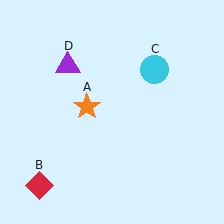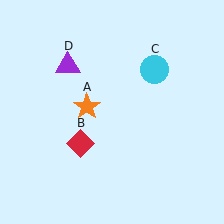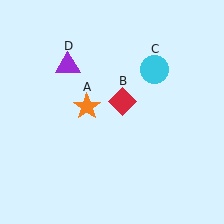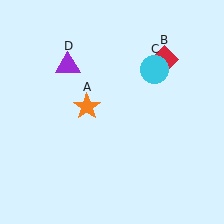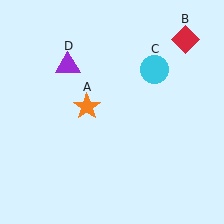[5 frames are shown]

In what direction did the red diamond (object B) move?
The red diamond (object B) moved up and to the right.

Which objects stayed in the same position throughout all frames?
Orange star (object A) and cyan circle (object C) and purple triangle (object D) remained stationary.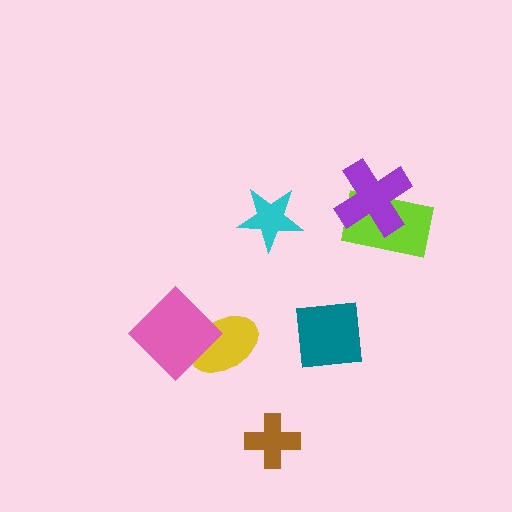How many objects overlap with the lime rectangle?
1 object overlaps with the lime rectangle.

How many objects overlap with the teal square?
0 objects overlap with the teal square.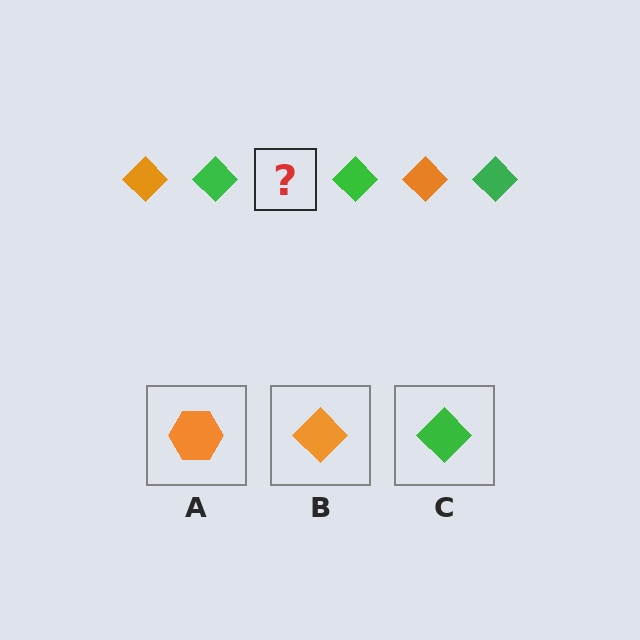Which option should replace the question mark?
Option B.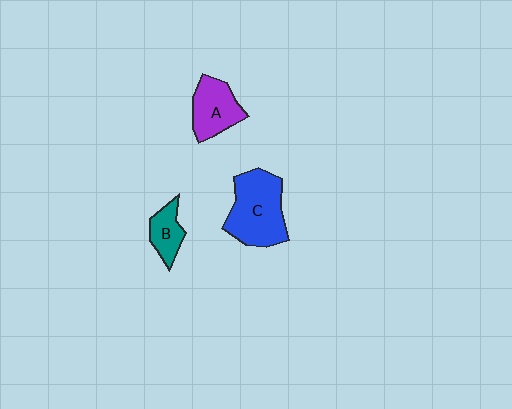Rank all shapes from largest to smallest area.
From largest to smallest: C (blue), A (purple), B (teal).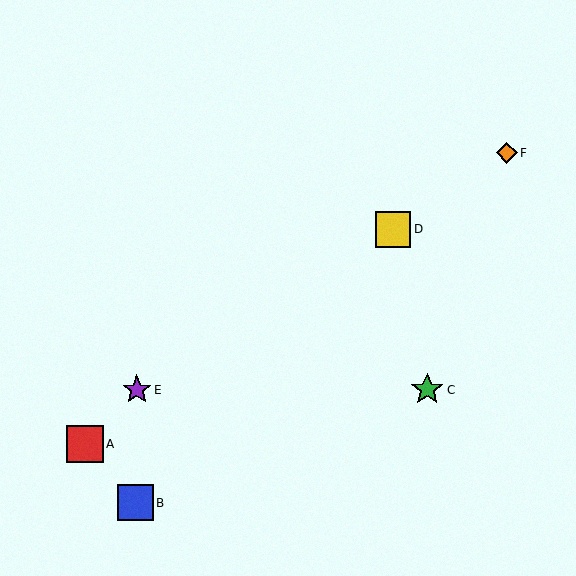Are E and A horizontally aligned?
No, E is at y≈390 and A is at y≈444.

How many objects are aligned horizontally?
2 objects (C, E) are aligned horizontally.